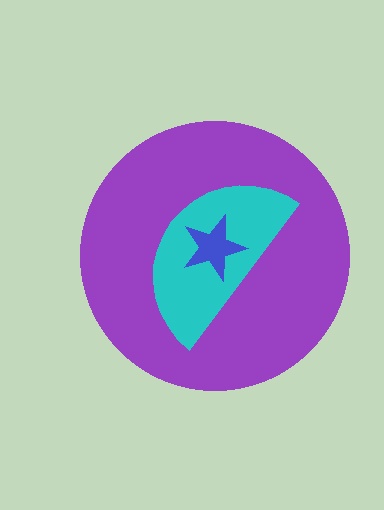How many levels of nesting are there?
3.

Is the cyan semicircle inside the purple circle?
Yes.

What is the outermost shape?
The purple circle.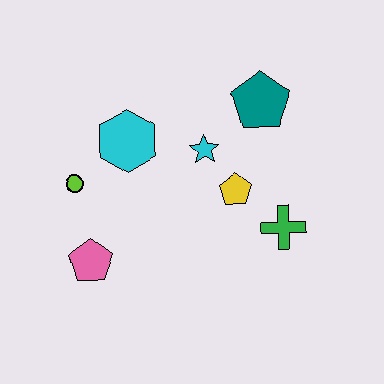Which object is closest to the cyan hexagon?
The lime circle is closest to the cyan hexagon.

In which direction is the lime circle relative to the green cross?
The lime circle is to the left of the green cross.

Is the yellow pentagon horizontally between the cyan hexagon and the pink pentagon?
No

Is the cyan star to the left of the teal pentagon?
Yes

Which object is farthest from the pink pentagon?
The teal pentagon is farthest from the pink pentagon.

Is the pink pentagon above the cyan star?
No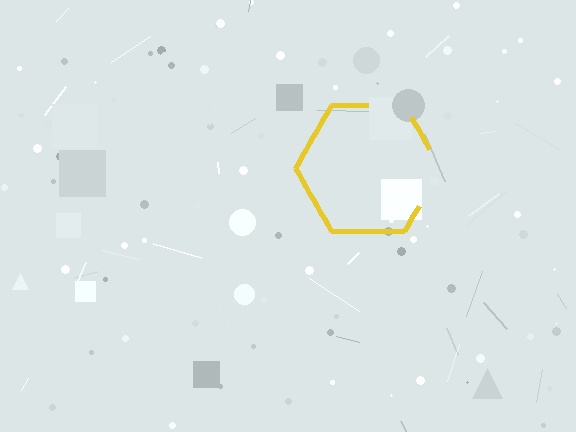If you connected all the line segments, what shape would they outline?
They would outline a hexagon.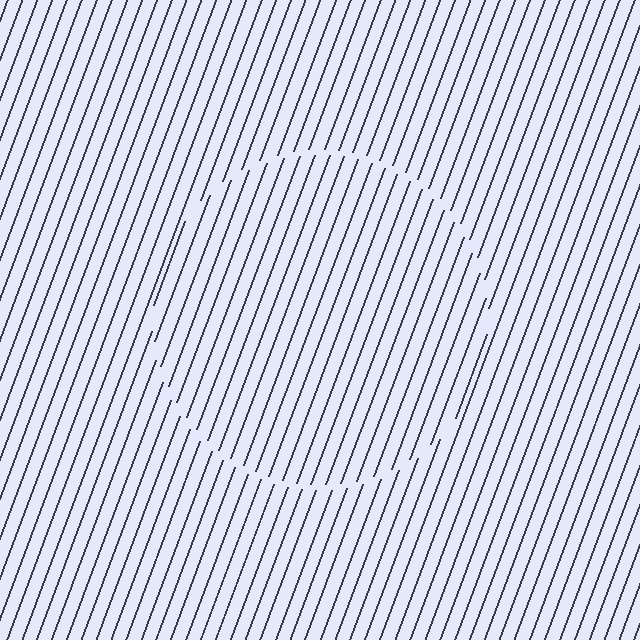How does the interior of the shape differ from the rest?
The interior of the shape contains the same grating, shifted by half a period — the contour is defined by the phase discontinuity where line-ends from the inner and outer gratings abut.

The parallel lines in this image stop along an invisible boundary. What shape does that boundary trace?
An illusory circle. The interior of the shape contains the same grating, shifted by half a period — the contour is defined by the phase discontinuity where line-ends from the inner and outer gratings abut.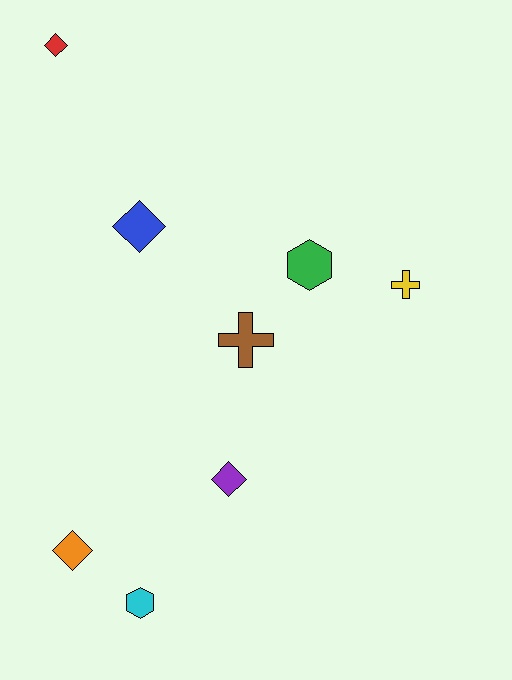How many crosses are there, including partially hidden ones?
There are 2 crosses.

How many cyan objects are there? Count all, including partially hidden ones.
There is 1 cyan object.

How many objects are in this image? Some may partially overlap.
There are 8 objects.